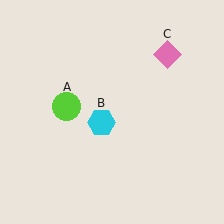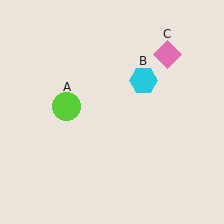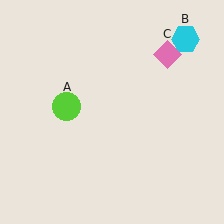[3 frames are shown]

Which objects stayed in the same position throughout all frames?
Lime circle (object A) and pink diamond (object C) remained stationary.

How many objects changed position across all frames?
1 object changed position: cyan hexagon (object B).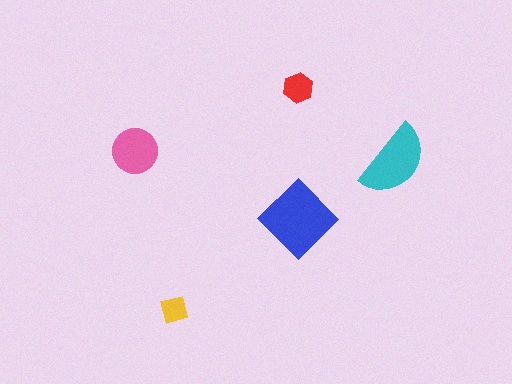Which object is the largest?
The blue diamond.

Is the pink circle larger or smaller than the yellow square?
Larger.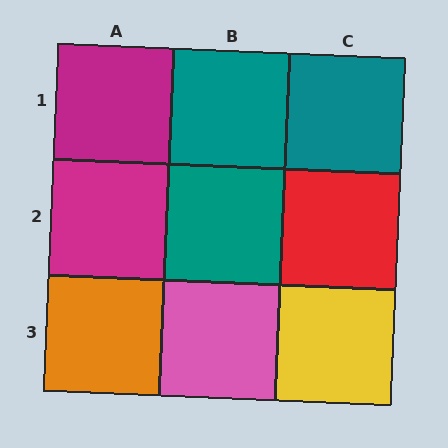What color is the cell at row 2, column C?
Red.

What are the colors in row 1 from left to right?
Magenta, teal, teal.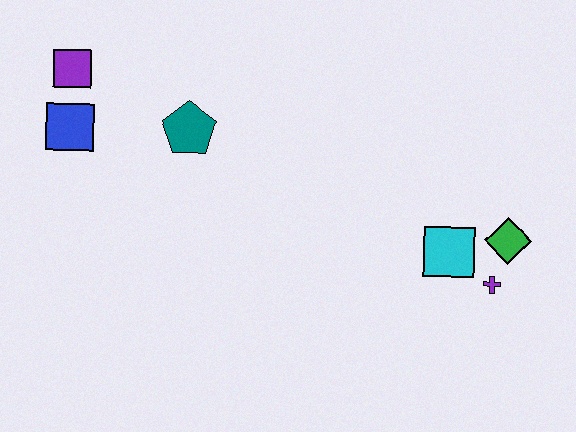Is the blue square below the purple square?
Yes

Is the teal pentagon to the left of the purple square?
No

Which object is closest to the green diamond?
The purple cross is closest to the green diamond.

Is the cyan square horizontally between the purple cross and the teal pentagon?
Yes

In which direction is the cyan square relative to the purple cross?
The cyan square is to the left of the purple cross.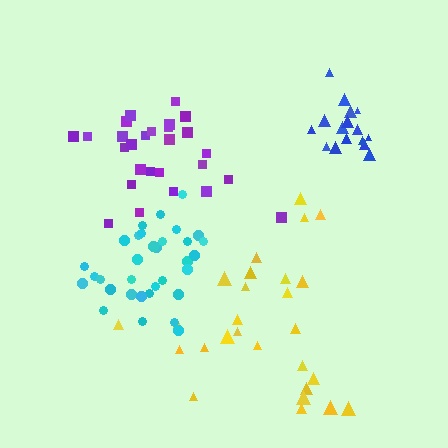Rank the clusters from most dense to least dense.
blue, cyan, purple, yellow.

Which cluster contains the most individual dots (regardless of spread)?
Cyan (34).